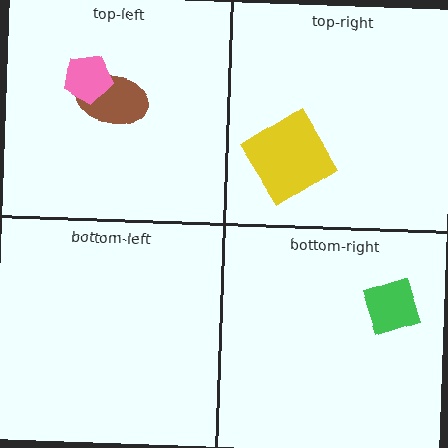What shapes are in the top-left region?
The brown ellipse, the pink pentagon.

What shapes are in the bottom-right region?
The green diamond.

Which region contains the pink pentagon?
The top-left region.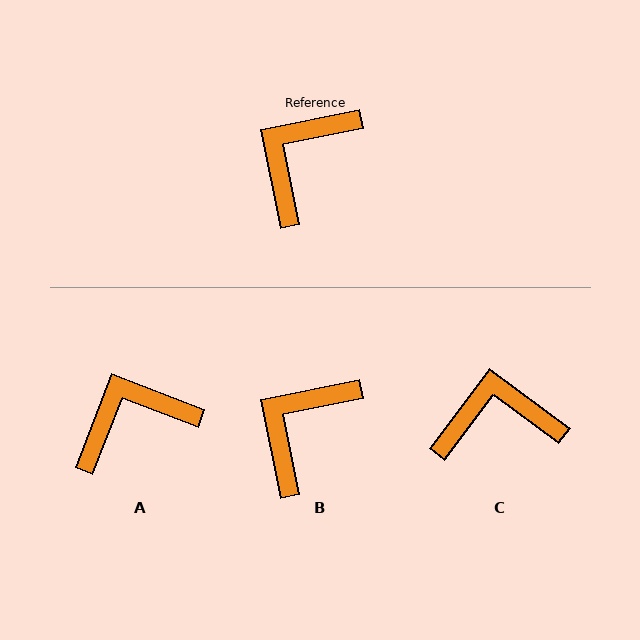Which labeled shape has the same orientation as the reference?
B.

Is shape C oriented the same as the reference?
No, it is off by about 48 degrees.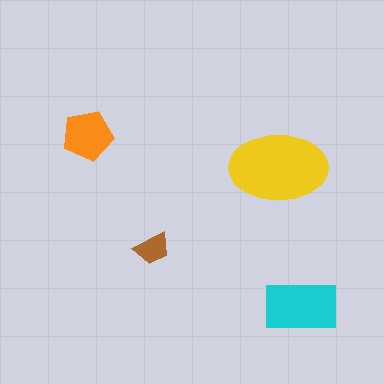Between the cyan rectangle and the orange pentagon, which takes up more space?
The cyan rectangle.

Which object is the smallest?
The brown trapezoid.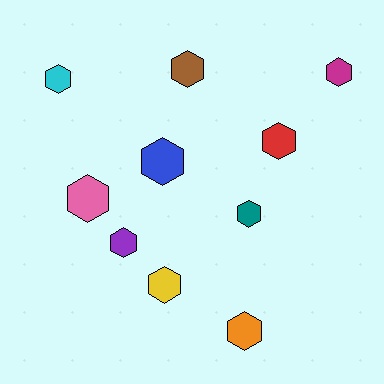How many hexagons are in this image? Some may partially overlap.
There are 10 hexagons.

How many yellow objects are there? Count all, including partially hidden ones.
There is 1 yellow object.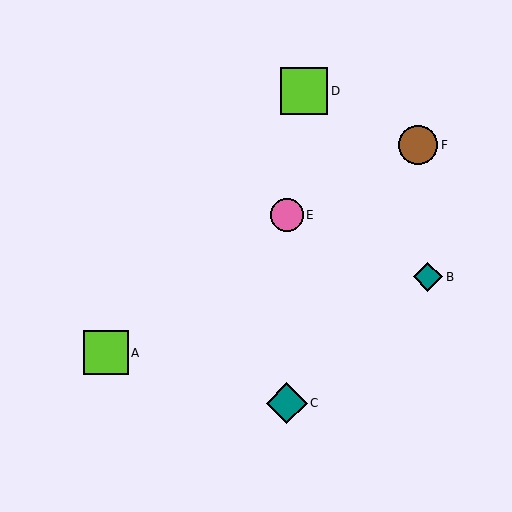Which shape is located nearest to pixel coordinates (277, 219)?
The pink circle (labeled E) at (287, 215) is nearest to that location.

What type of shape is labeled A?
Shape A is a lime square.